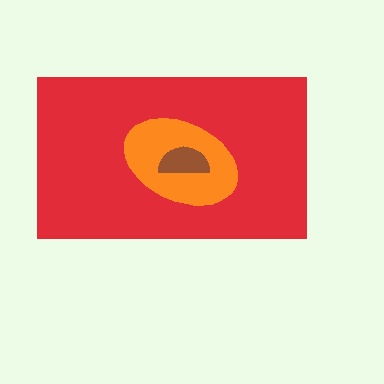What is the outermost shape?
The red rectangle.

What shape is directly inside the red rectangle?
The orange ellipse.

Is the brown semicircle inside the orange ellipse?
Yes.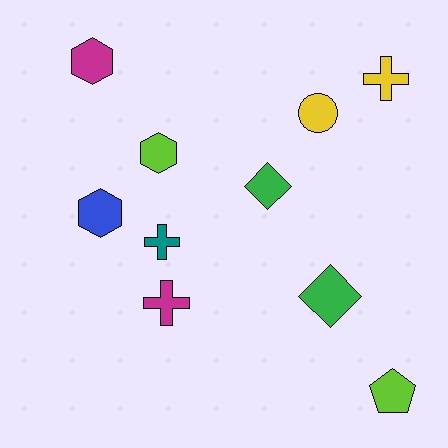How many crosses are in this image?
There are 3 crosses.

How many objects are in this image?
There are 10 objects.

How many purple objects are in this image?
There are no purple objects.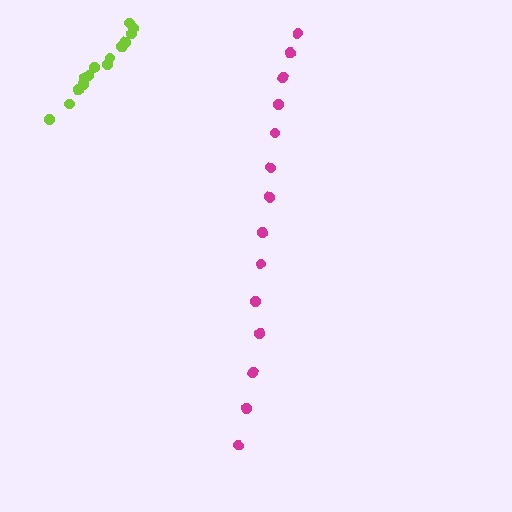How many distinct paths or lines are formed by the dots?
There are 2 distinct paths.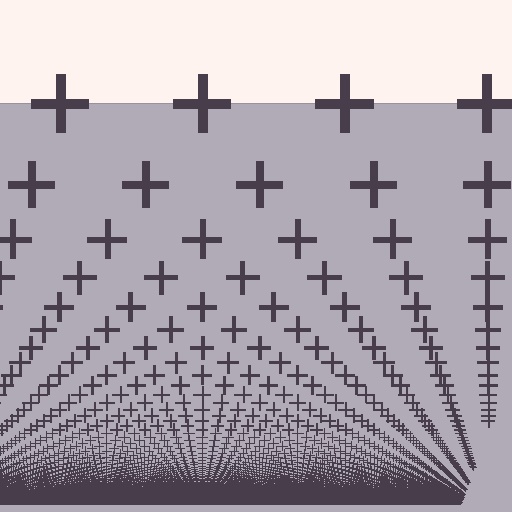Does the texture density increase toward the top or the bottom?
Density increases toward the bottom.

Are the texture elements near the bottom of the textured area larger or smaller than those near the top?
Smaller. The gradient is inverted — elements near the bottom are smaller and denser.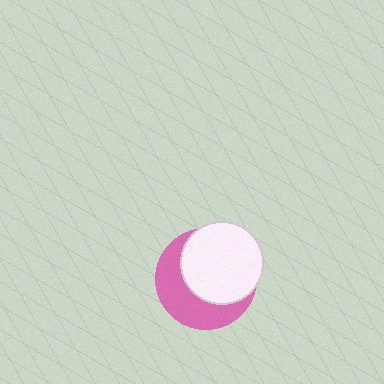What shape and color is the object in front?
The object in front is a white circle.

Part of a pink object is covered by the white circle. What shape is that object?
It is a circle.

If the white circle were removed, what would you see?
You would see the complete pink circle.